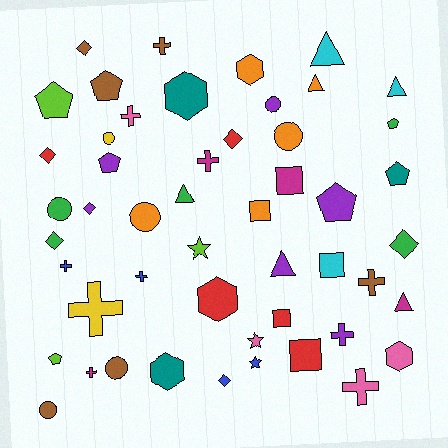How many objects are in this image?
There are 50 objects.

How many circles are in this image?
There are 7 circles.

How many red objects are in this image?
There are 5 red objects.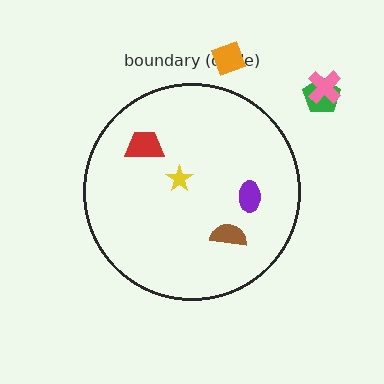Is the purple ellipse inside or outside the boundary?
Inside.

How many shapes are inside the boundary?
4 inside, 3 outside.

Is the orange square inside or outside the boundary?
Outside.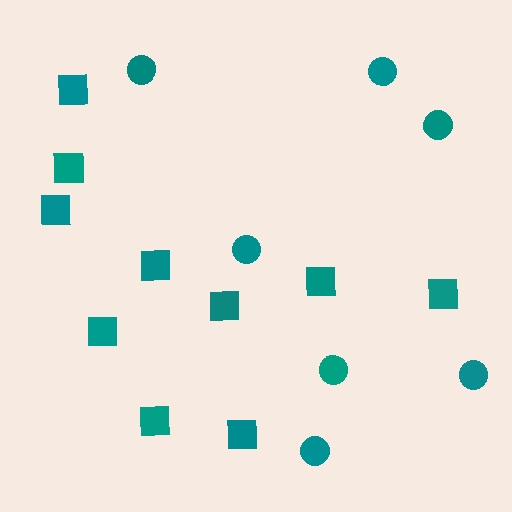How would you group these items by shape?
There are 2 groups: one group of squares (10) and one group of circles (7).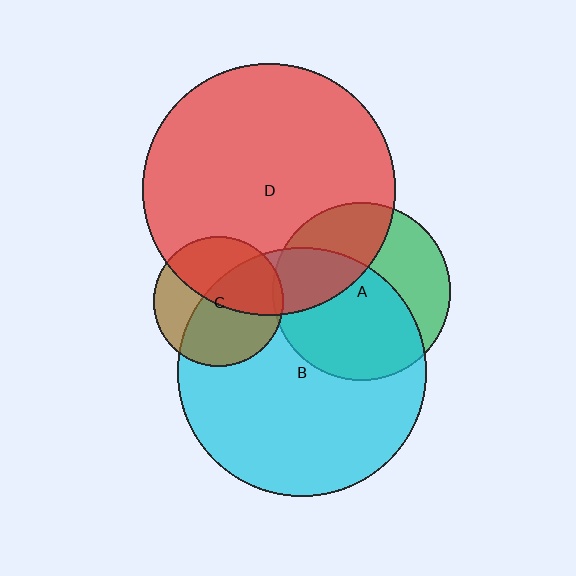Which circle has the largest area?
Circle D (red).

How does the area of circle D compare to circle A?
Approximately 2.0 times.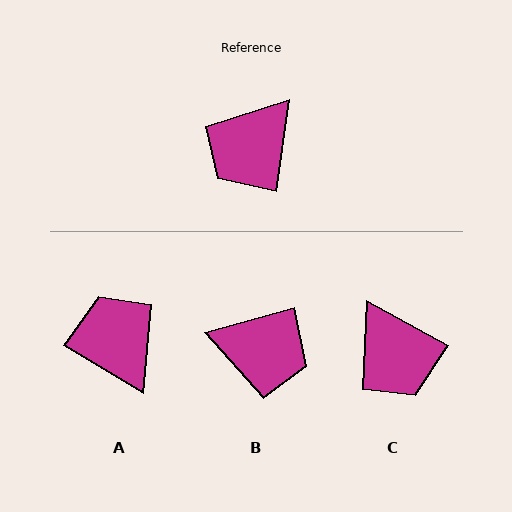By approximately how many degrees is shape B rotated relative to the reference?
Approximately 114 degrees counter-clockwise.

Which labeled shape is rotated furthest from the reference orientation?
B, about 114 degrees away.